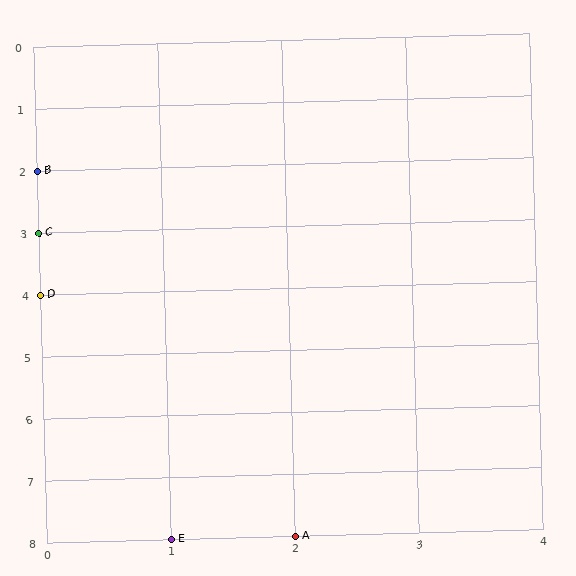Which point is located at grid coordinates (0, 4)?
Point D is at (0, 4).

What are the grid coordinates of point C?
Point C is at grid coordinates (0, 3).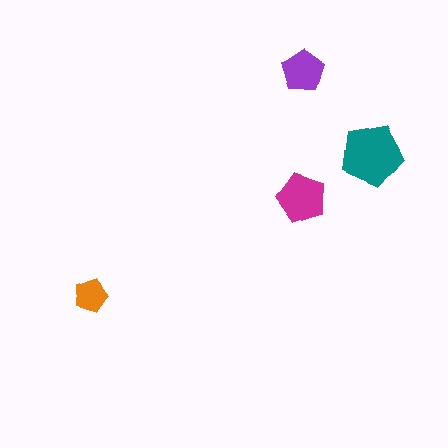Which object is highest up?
The purple pentagon is topmost.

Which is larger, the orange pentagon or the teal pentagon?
The teal one.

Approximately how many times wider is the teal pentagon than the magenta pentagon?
About 1.5 times wider.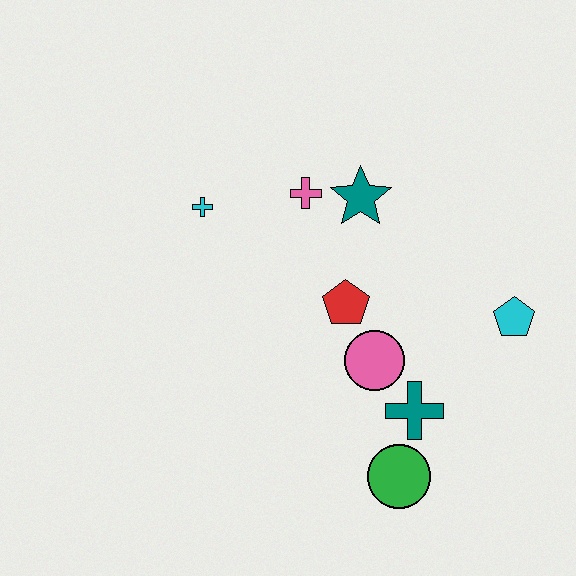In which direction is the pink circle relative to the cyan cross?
The pink circle is to the right of the cyan cross.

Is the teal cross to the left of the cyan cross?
No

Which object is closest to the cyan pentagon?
The teal cross is closest to the cyan pentagon.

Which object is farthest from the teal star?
The green circle is farthest from the teal star.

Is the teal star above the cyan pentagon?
Yes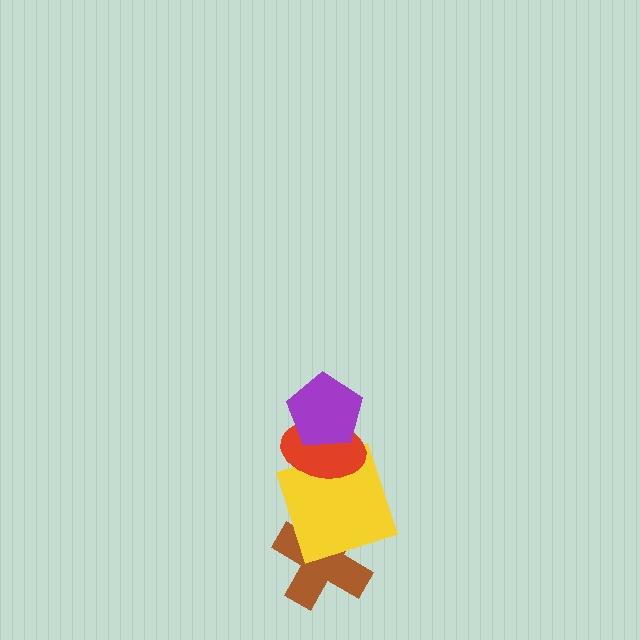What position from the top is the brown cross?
The brown cross is 4th from the top.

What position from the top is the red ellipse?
The red ellipse is 2nd from the top.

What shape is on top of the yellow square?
The red ellipse is on top of the yellow square.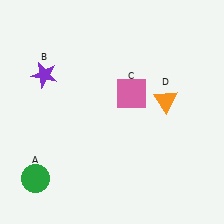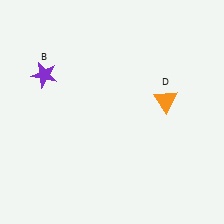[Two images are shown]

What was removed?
The green circle (A), the pink square (C) were removed in Image 2.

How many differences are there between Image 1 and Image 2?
There are 2 differences between the two images.